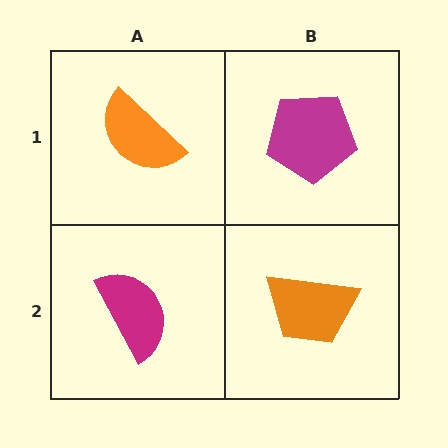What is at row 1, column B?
A magenta pentagon.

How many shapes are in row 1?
2 shapes.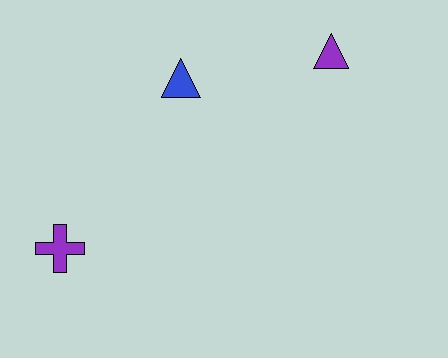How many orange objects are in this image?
There are no orange objects.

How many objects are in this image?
There are 3 objects.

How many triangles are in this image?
There are 2 triangles.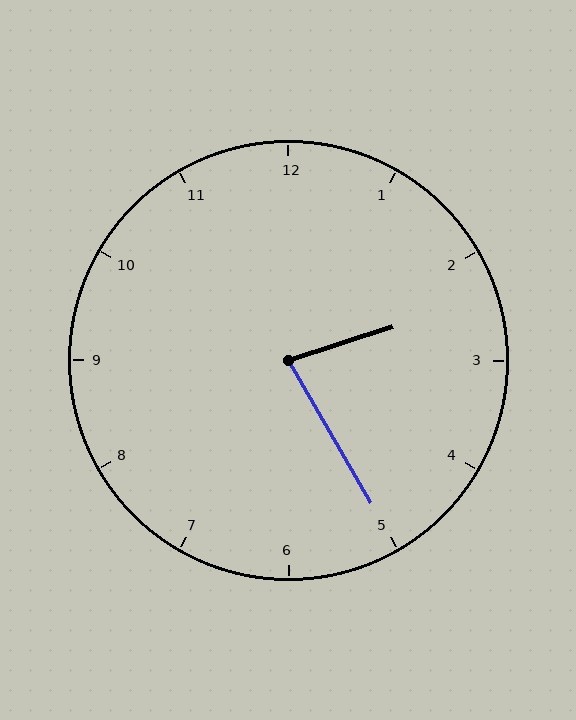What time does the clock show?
2:25.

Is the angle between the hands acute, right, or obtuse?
It is acute.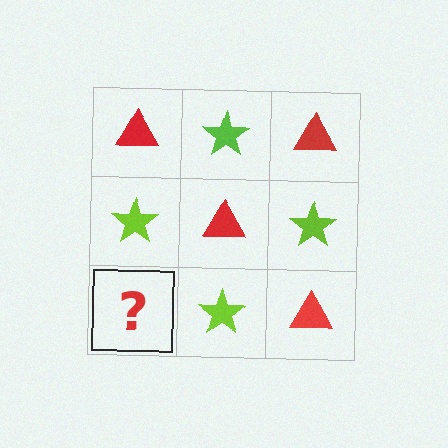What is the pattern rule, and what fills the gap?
The rule is that it alternates red triangle and lime star in a checkerboard pattern. The gap should be filled with a red triangle.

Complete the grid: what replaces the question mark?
The question mark should be replaced with a red triangle.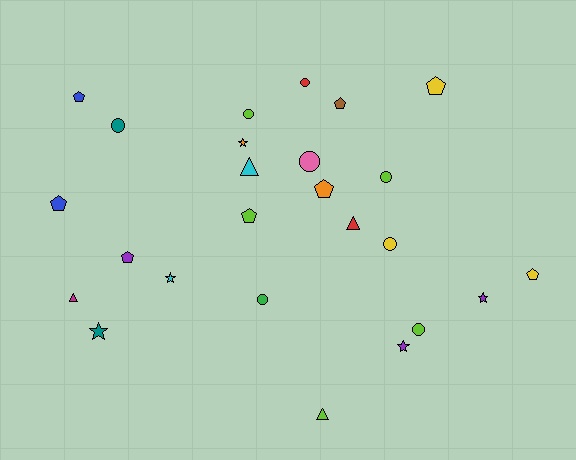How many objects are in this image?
There are 25 objects.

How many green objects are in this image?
There is 1 green object.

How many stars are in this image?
There are 5 stars.